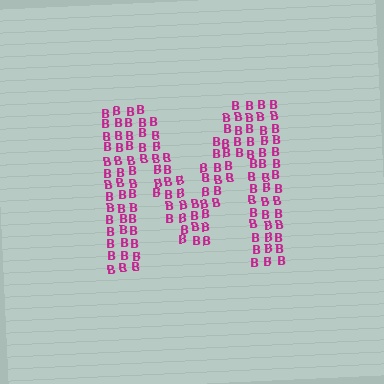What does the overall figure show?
The overall figure shows the letter M.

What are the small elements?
The small elements are letter B's.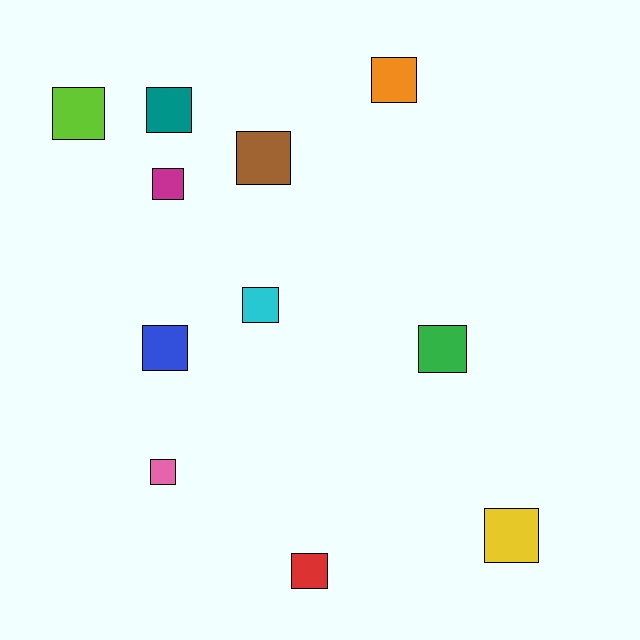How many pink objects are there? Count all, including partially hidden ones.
There is 1 pink object.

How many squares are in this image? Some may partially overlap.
There are 11 squares.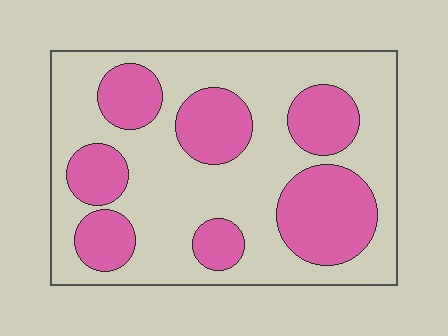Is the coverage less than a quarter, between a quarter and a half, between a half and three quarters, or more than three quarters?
Between a quarter and a half.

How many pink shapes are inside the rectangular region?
7.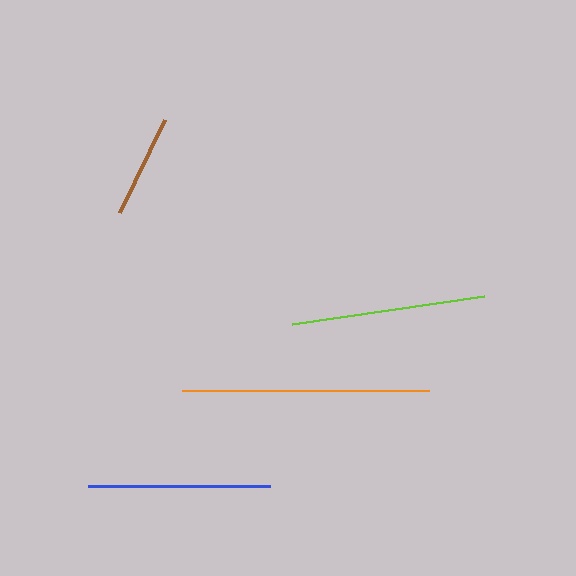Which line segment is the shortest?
The brown line is the shortest at approximately 104 pixels.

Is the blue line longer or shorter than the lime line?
The lime line is longer than the blue line.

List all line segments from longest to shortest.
From longest to shortest: orange, lime, blue, brown.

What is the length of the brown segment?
The brown segment is approximately 104 pixels long.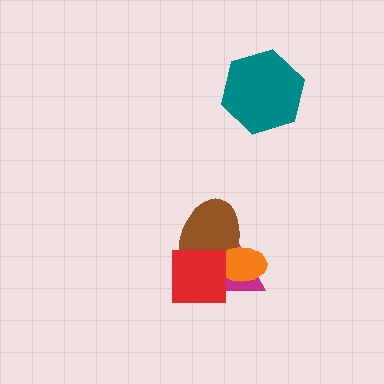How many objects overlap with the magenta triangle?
3 objects overlap with the magenta triangle.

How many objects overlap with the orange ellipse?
3 objects overlap with the orange ellipse.